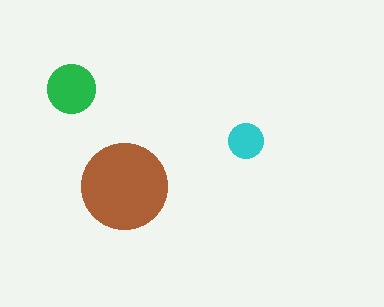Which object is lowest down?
The brown circle is bottommost.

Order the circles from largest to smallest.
the brown one, the green one, the cyan one.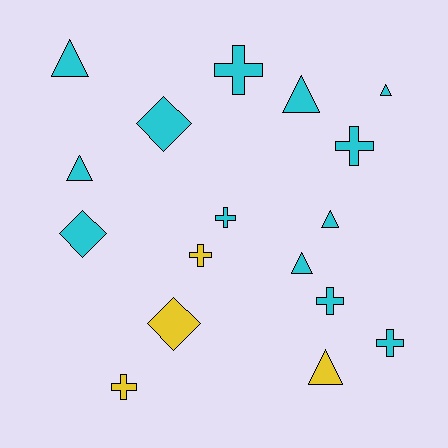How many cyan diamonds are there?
There are 2 cyan diamonds.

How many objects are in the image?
There are 17 objects.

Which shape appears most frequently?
Cross, with 7 objects.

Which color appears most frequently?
Cyan, with 13 objects.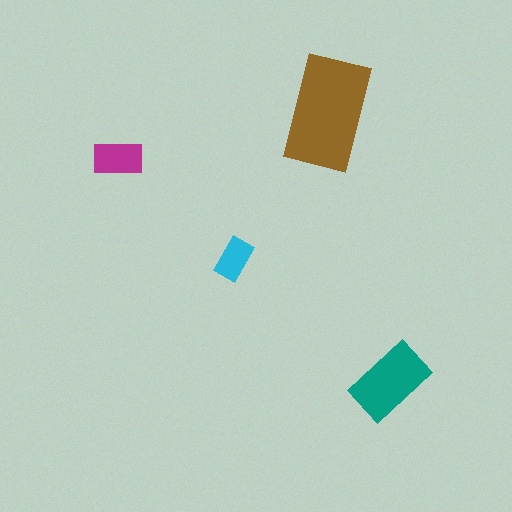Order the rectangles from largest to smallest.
the brown one, the teal one, the magenta one, the cyan one.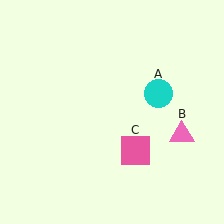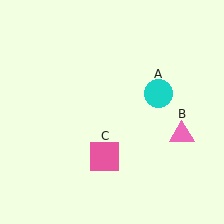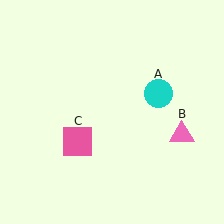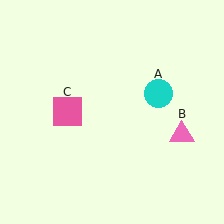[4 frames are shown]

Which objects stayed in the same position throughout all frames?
Cyan circle (object A) and pink triangle (object B) remained stationary.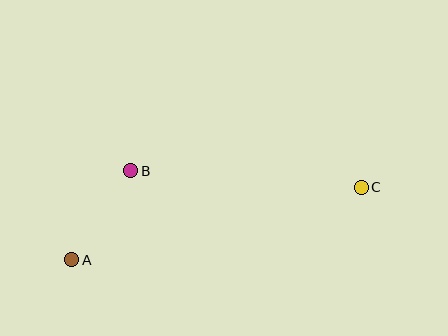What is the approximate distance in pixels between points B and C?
The distance between B and C is approximately 231 pixels.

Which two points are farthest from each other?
Points A and C are farthest from each other.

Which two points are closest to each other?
Points A and B are closest to each other.